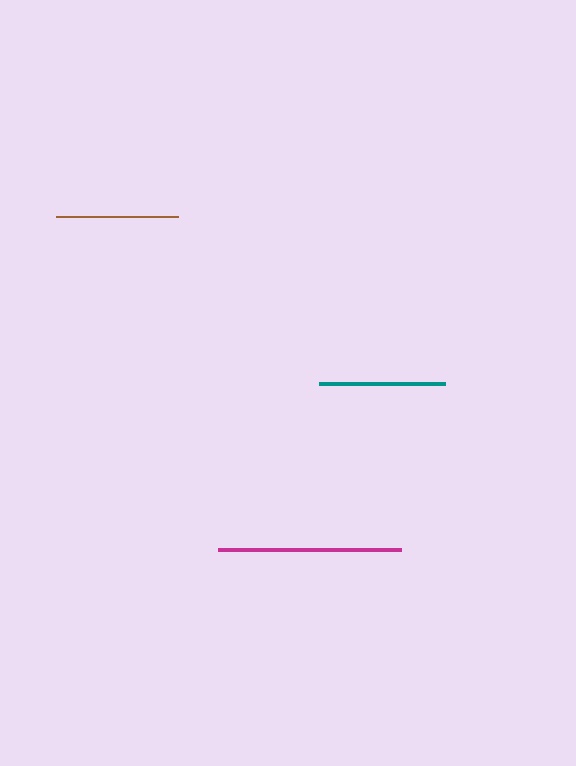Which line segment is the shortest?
The brown line is the shortest at approximately 122 pixels.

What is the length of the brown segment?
The brown segment is approximately 122 pixels long.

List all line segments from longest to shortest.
From longest to shortest: magenta, teal, brown.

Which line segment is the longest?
The magenta line is the longest at approximately 183 pixels.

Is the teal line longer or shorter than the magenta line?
The magenta line is longer than the teal line.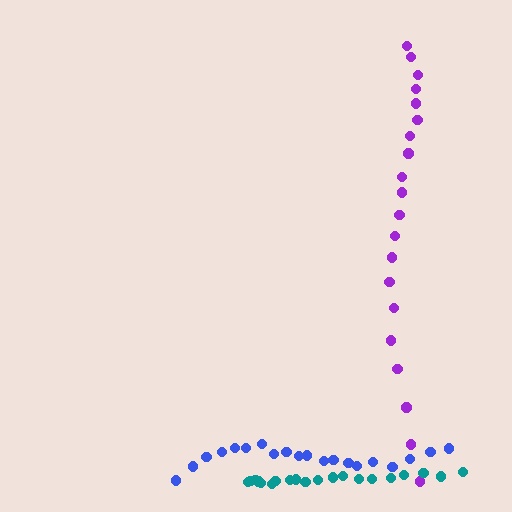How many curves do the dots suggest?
There are 3 distinct paths.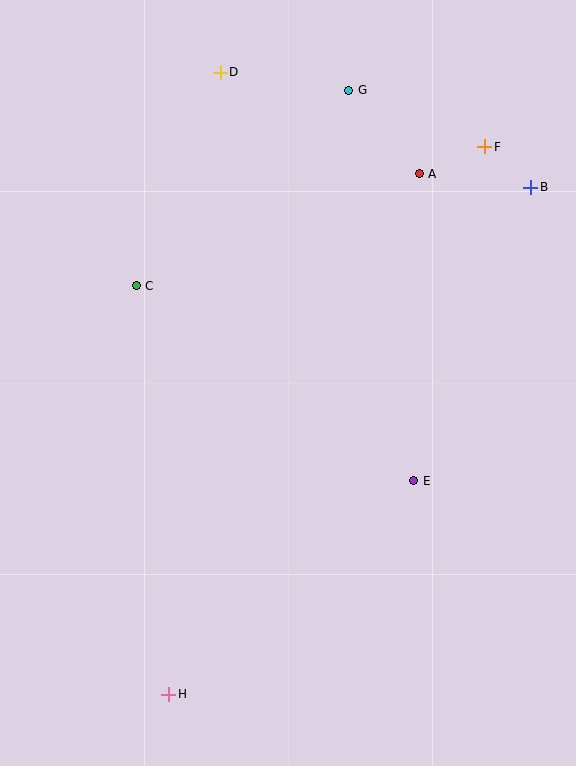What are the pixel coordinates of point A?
Point A is at (419, 174).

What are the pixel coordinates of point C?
Point C is at (136, 286).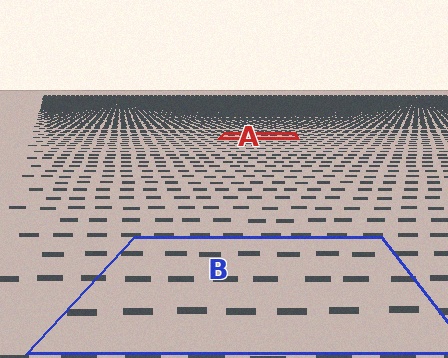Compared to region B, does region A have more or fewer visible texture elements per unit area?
Region A has more texture elements per unit area — they are packed more densely because it is farther away.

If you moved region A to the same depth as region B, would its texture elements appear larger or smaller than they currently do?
They would appear larger. At a closer depth, the same texture elements are projected at a bigger on-screen size.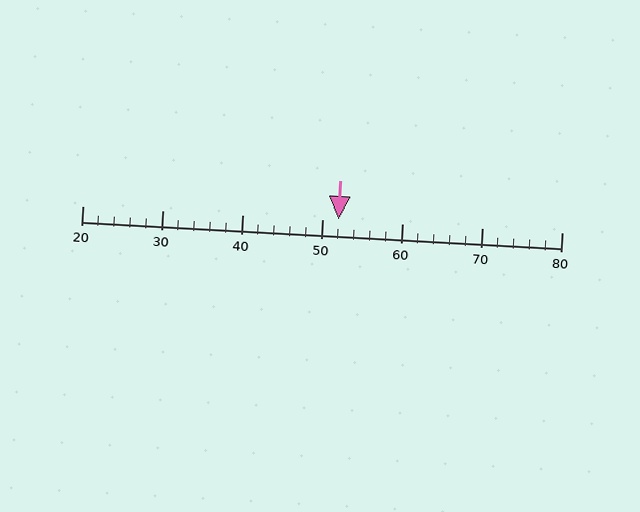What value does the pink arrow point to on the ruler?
The pink arrow points to approximately 52.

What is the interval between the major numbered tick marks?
The major tick marks are spaced 10 units apart.